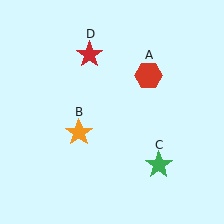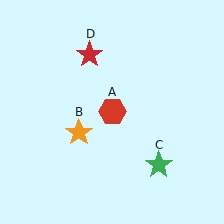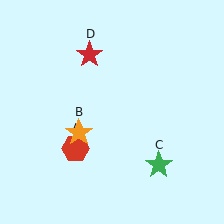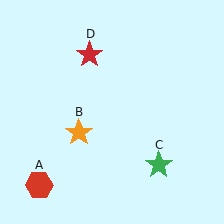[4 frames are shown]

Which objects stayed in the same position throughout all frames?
Orange star (object B) and green star (object C) and red star (object D) remained stationary.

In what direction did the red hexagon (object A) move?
The red hexagon (object A) moved down and to the left.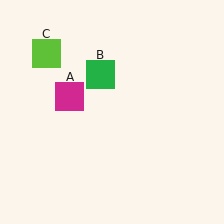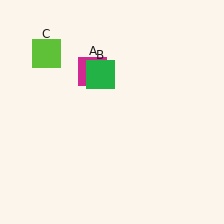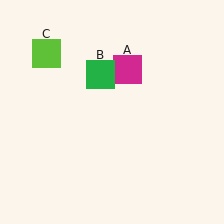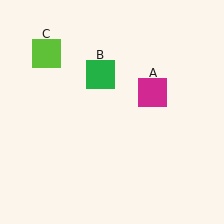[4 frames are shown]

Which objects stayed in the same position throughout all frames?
Green square (object B) and lime square (object C) remained stationary.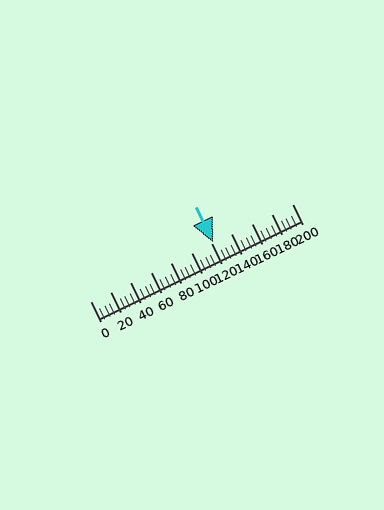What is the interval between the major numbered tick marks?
The major tick marks are spaced 20 units apart.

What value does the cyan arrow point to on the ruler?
The cyan arrow points to approximately 122.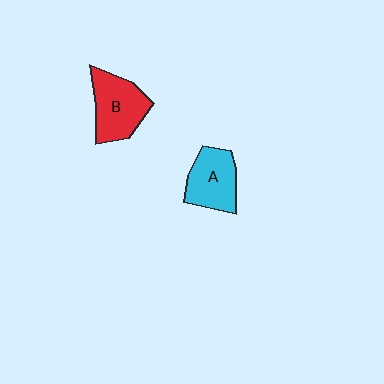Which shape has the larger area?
Shape B (red).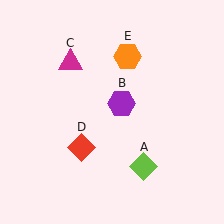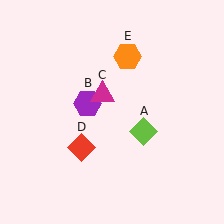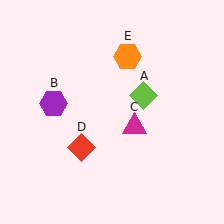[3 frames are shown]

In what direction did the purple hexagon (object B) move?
The purple hexagon (object B) moved left.